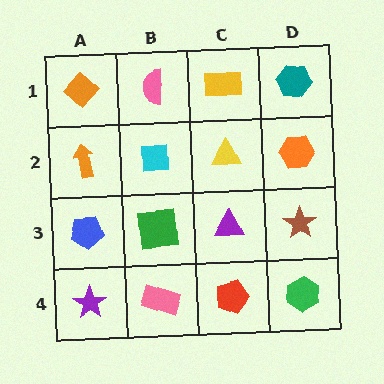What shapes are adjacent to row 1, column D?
An orange hexagon (row 2, column D), a yellow rectangle (row 1, column C).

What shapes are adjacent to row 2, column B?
A pink semicircle (row 1, column B), a green square (row 3, column B), an orange arrow (row 2, column A), a yellow triangle (row 2, column C).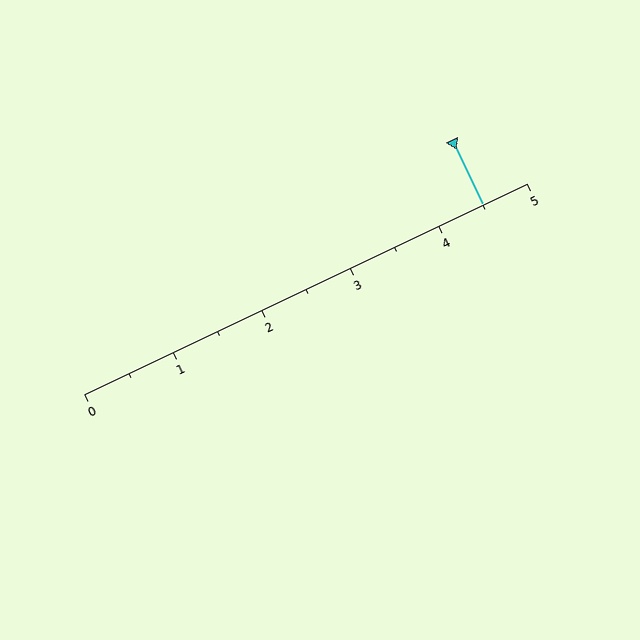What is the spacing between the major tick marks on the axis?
The major ticks are spaced 1 apart.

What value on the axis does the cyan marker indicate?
The marker indicates approximately 4.5.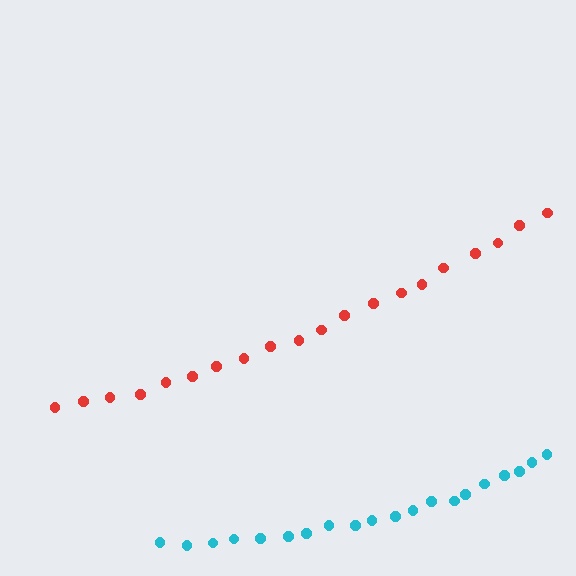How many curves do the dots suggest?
There are 2 distinct paths.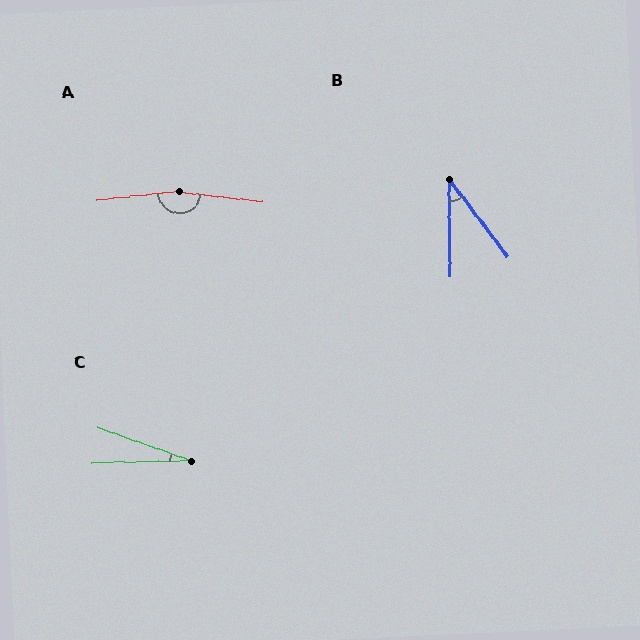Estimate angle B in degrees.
Approximately 37 degrees.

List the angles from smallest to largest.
C (21°), B (37°), A (167°).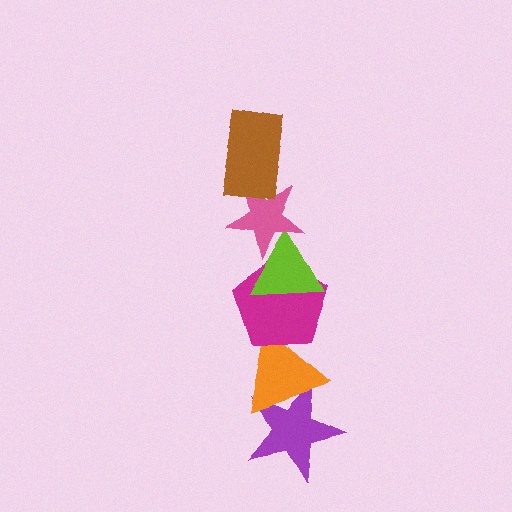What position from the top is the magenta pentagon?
The magenta pentagon is 4th from the top.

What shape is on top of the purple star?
The orange triangle is on top of the purple star.